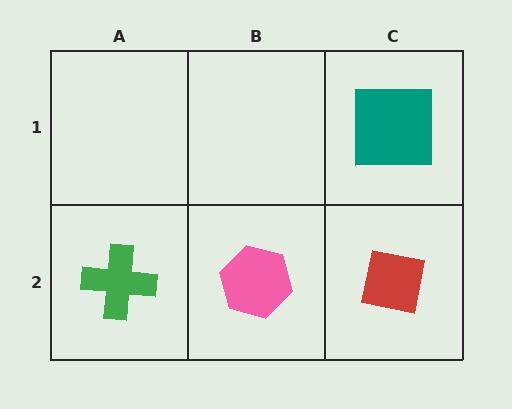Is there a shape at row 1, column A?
No, that cell is empty.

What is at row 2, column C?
A red square.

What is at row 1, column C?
A teal square.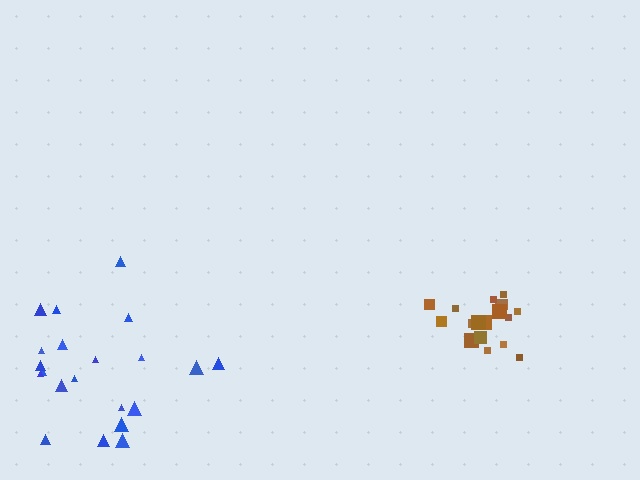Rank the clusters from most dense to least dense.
brown, blue.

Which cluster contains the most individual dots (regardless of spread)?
Blue (21).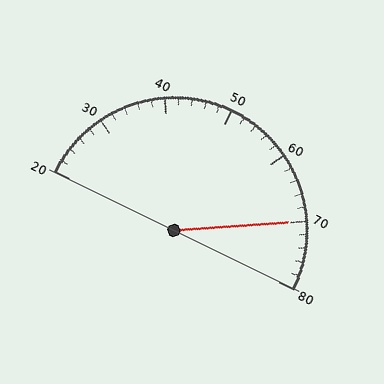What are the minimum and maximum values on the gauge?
The gauge ranges from 20 to 80.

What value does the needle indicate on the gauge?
The needle indicates approximately 70.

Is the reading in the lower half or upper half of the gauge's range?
The reading is in the upper half of the range (20 to 80).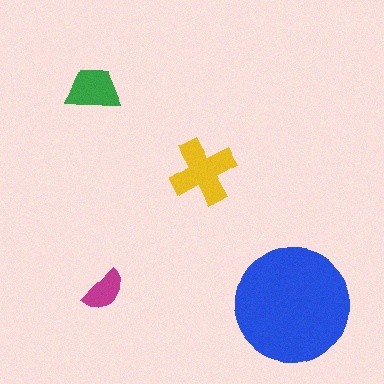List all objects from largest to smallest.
The blue circle, the yellow cross, the green trapezoid, the magenta semicircle.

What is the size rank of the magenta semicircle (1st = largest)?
4th.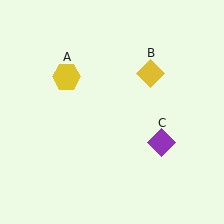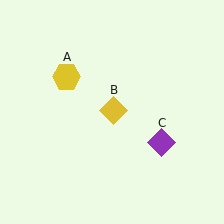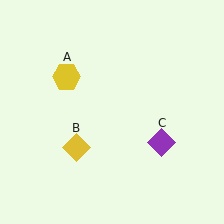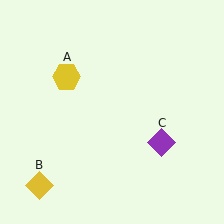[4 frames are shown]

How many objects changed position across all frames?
1 object changed position: yellow diamond (object B).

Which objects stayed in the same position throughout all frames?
Yellow hexagon (object A) and purple diamond (object C) remained stationary.